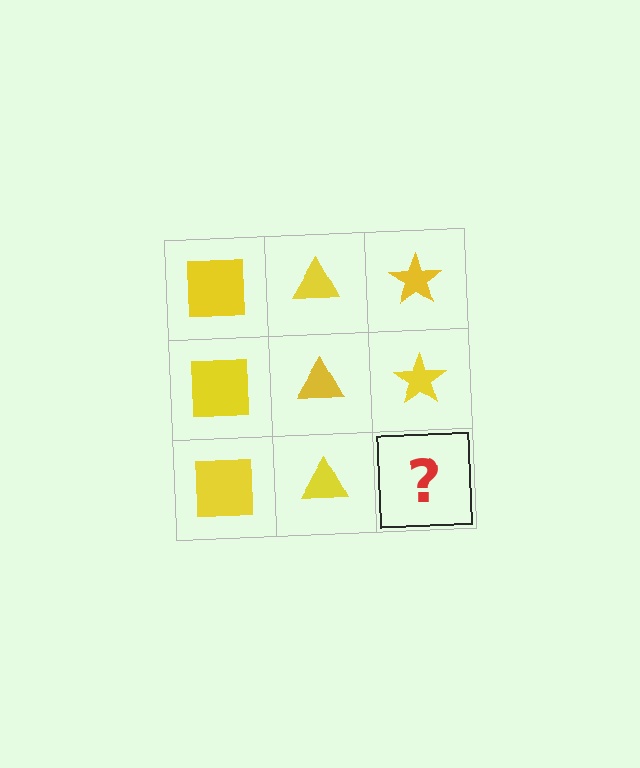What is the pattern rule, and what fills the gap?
The rule is that each column has a consistent shape. The gap should be filled with a yellow star.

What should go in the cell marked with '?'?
The missing cell should contain a yellow star.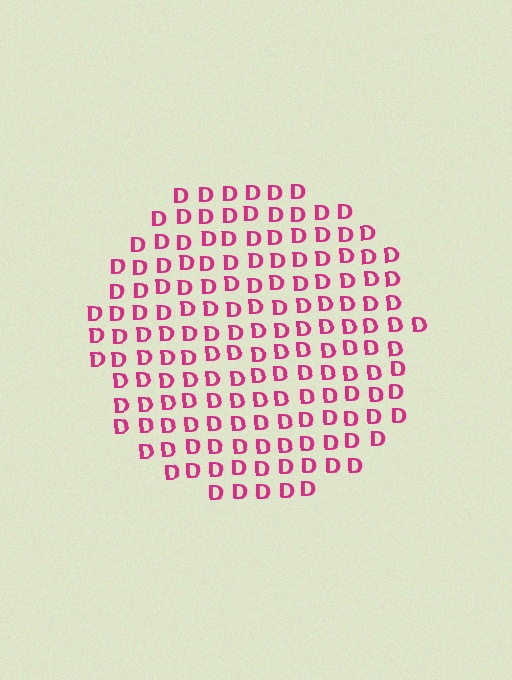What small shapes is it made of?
It is made of small letter D's.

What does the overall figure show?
The overall figure shows a circle.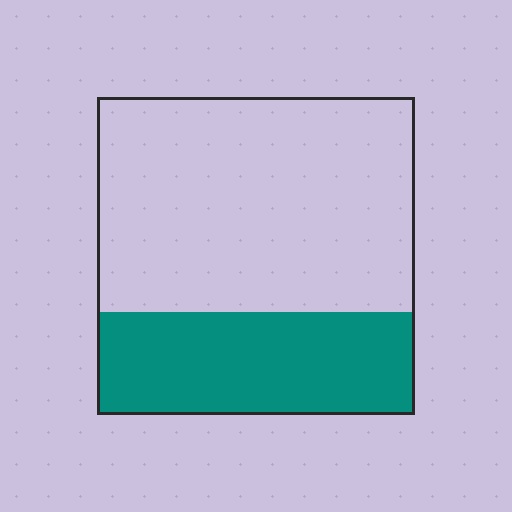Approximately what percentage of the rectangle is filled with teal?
Approximately 30%.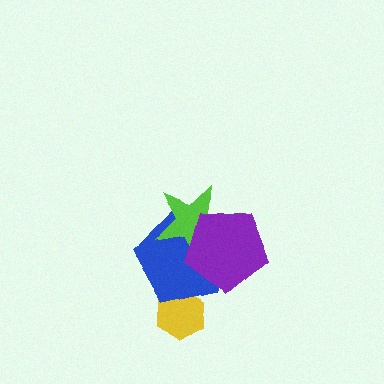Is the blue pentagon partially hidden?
Yes, it is partially covered by another shape.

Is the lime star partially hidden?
Yes, it is partially covered by another shape.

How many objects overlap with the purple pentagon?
2 objects overlap with the purple pentagon.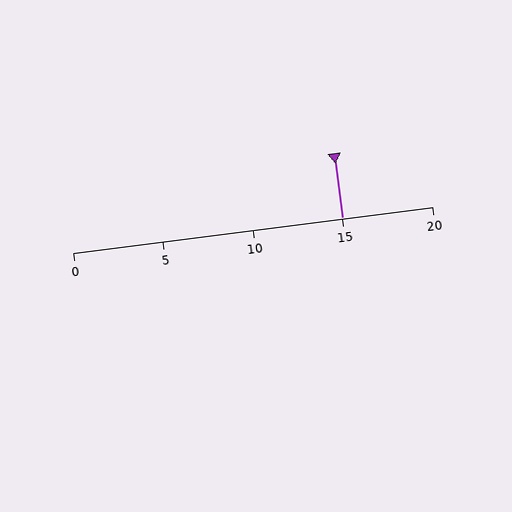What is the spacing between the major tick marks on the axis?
The major ticks are spaced 5 apart.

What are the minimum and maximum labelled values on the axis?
The axis runs from 0 to 20.